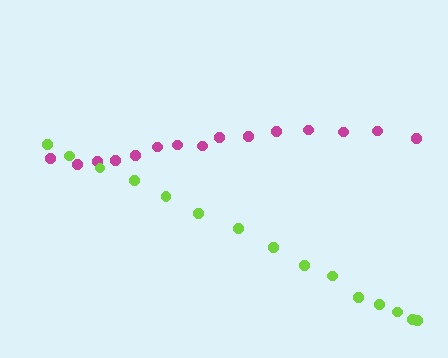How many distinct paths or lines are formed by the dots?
There are 2 distinct paths.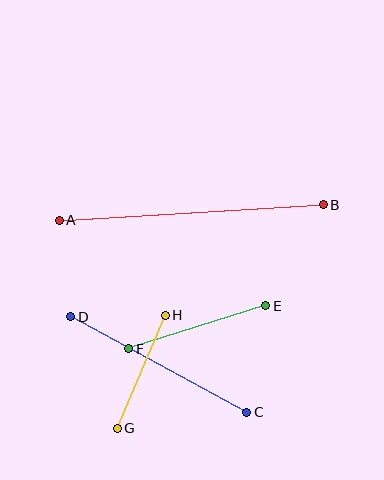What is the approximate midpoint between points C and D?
The midpoint is at approximately (159, 364) pixels.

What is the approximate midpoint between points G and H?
The midpoint is at approximately (141, 372) pixels.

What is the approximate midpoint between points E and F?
The midpoint is at approximately (197, 327) pixels.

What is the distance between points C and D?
The distance is approximately 200 pixels.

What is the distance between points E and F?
The distance is approximately 143 pixels.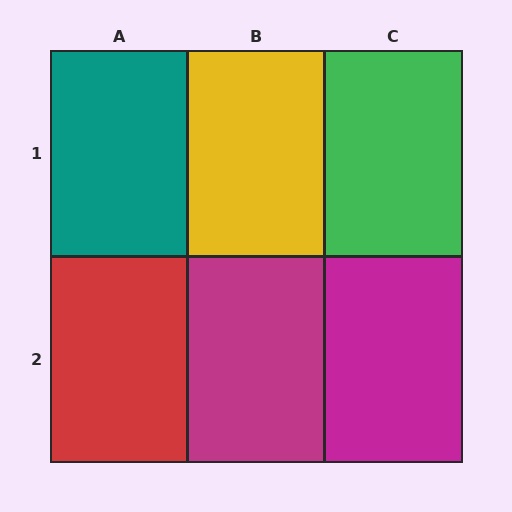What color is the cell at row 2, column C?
Magenta.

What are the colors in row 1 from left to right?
Teal, yellow, green.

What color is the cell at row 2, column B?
Magenta.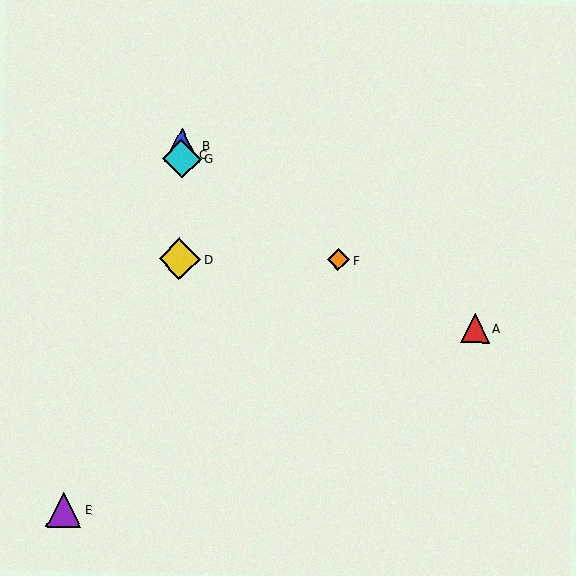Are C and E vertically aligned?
No, C is at x≈182 and E is at x≈64.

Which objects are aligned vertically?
Objects B, C, D, G are aligned vertically.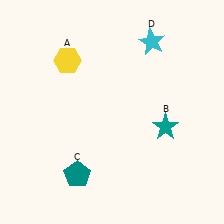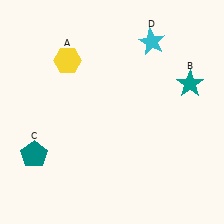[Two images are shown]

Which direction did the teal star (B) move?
The teal star (B) moved up.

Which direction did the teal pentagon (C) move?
The teal pentagon (C) moved left.